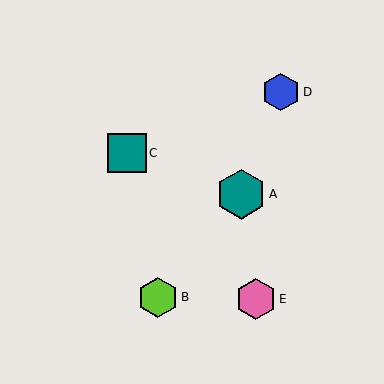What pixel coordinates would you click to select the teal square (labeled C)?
Click at (127, 153) to select the teal square C.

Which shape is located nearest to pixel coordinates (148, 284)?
The lime hexagon (labeled B) at (158, 297) is nearest to that location.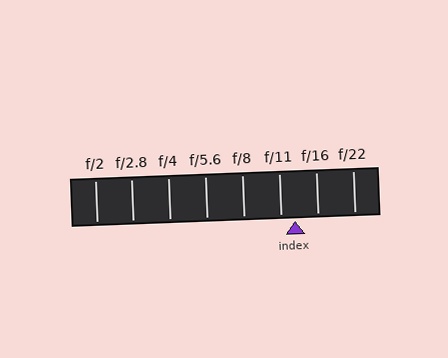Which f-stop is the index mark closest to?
The index mark is closest to f/11.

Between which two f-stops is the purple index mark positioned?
The index mark is between f/11 and f/16.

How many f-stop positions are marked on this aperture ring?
There are 8 f-stop positions marked.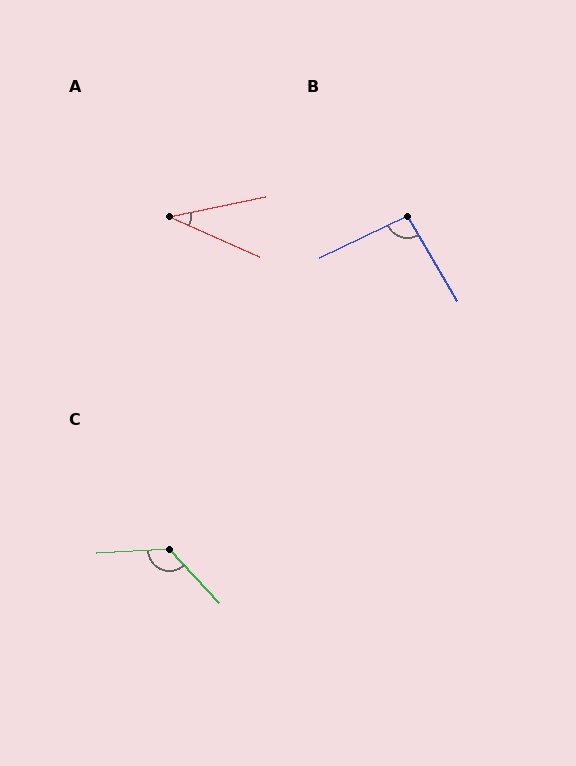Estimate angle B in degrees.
Approximately 95 degrees.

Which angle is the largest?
C, at approximately 130 degrees.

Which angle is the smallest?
A, at approximately 35 degrees.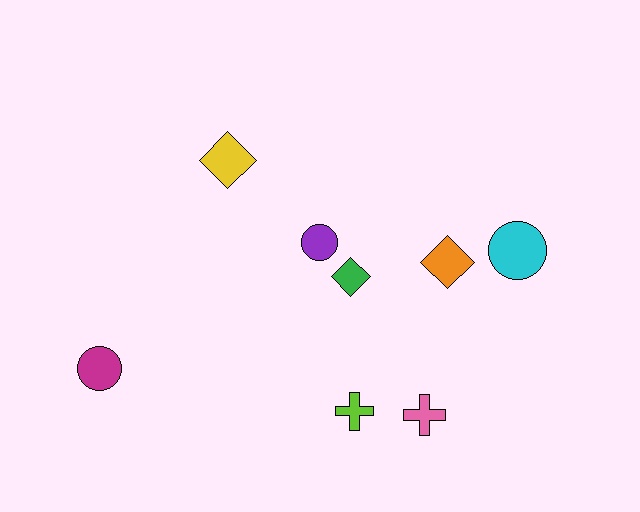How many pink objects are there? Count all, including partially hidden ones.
There is 1 pink object.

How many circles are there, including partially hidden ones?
There are 3 circles.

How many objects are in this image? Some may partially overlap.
There are 8 objects.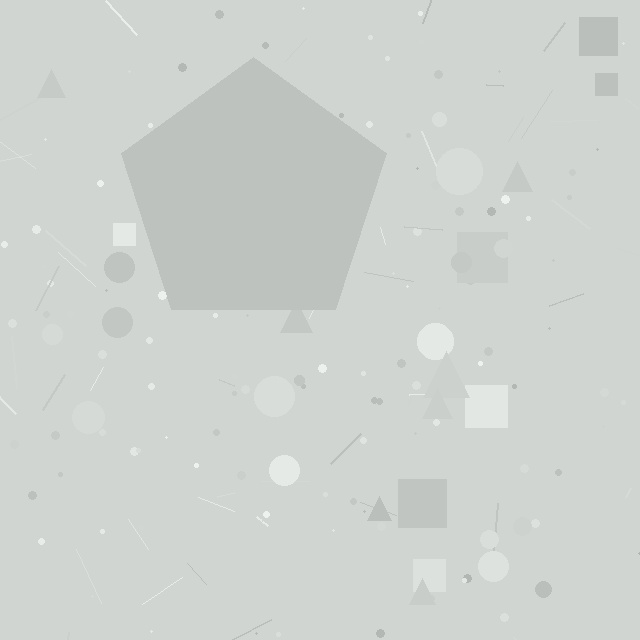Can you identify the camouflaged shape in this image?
The camouflaged shape is a pentagon.